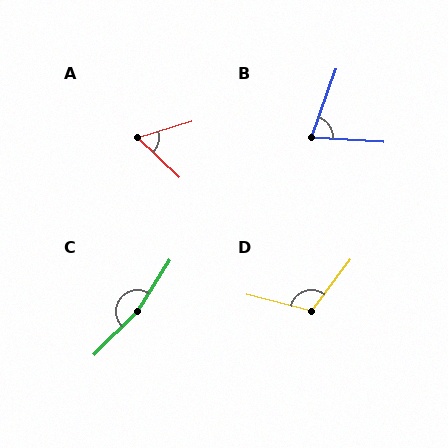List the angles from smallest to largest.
A (61°), B (73°), D (113°), C (167°).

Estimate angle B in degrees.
Approximately 73 degrees.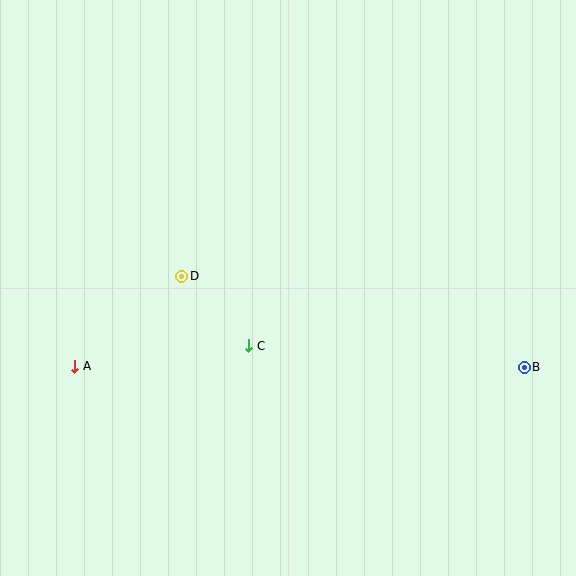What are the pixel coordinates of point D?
Point D is at (182, 276).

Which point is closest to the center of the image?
Point C at (249, 346) is closest to the center.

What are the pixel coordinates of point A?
Point A is at (75, 366).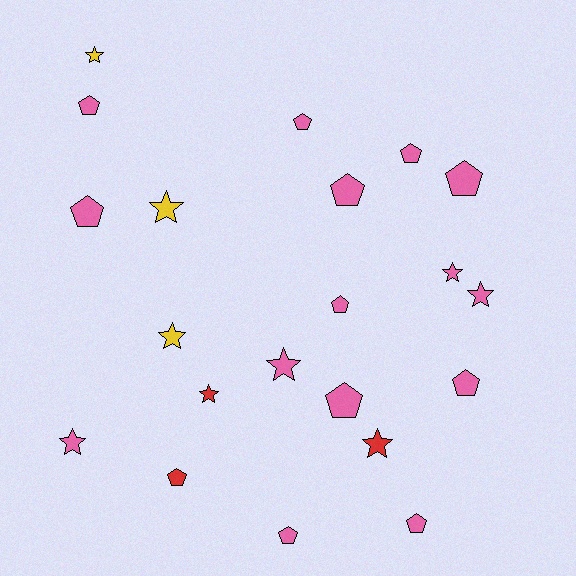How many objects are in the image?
There are 21 objects.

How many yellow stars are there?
There are 3 yellow stars.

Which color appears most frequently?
Pink, with 15 objects.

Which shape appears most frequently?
Pentagon, with 12 objects.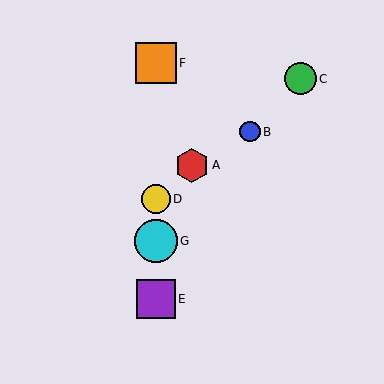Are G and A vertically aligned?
No, G is at x≈156 and A is at x≈192.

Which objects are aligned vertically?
Objects D, E, F, G are aligned vertically.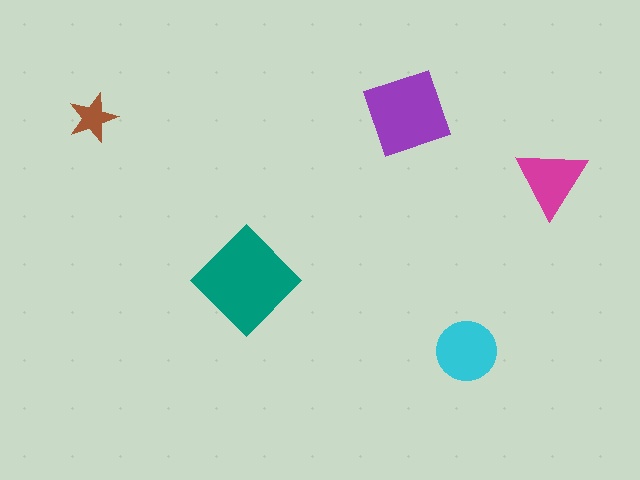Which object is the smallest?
The brown star.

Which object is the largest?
The teal diamond.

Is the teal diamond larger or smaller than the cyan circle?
Larger.